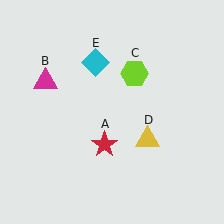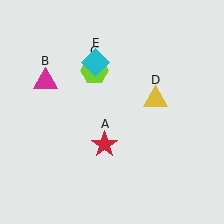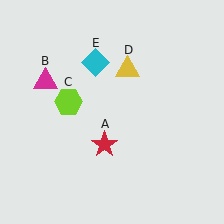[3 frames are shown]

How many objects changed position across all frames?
2 objects changed position: lime hexagon (object C), yellow triangle (object D).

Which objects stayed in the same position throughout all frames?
Red star (object A) and magenta triangle (object B) and cyan diamond (object E) remained stationary.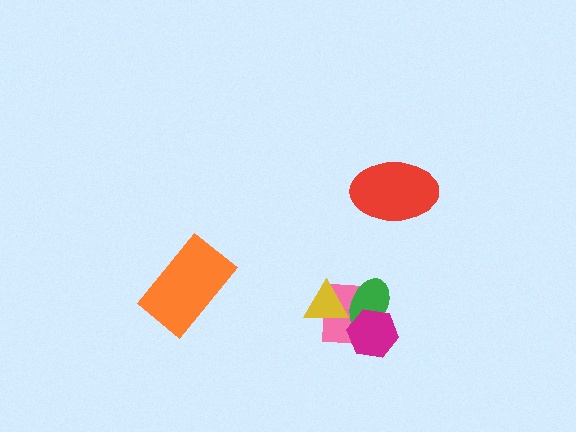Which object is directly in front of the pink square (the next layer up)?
The yellow triangle is directly in front of the pink square.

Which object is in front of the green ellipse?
The magenta hexagon is in front of the green ellipse.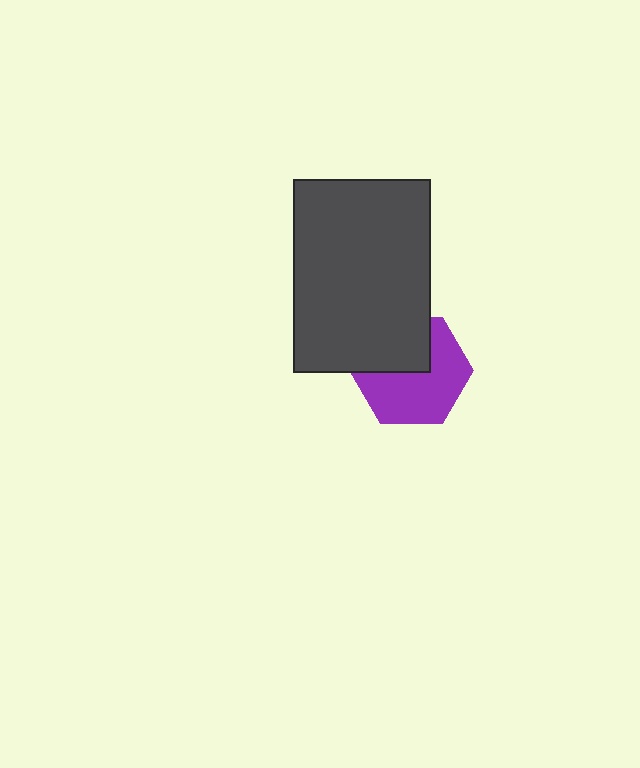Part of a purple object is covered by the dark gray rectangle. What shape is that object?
It is a hexagon.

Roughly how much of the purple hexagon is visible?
About half of it is visible (roughly 62%).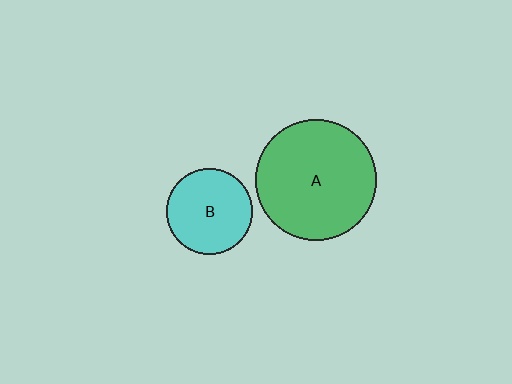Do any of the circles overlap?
No, none of the circles overlap.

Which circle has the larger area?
Circle A (green).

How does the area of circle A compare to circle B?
Approximately 2.0 times.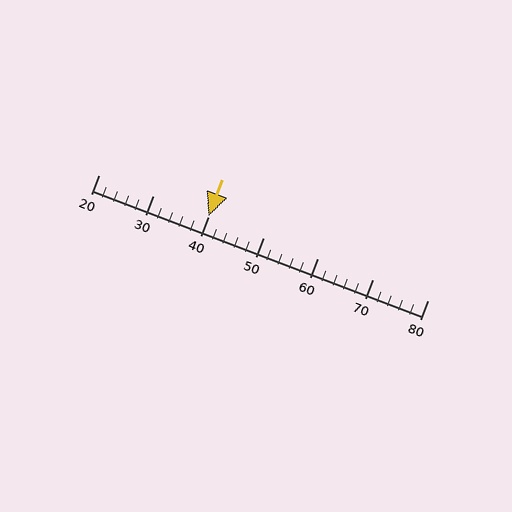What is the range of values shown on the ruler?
The ruler shows values from 20 to 80.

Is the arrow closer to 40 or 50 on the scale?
The arrow is closer to 40.